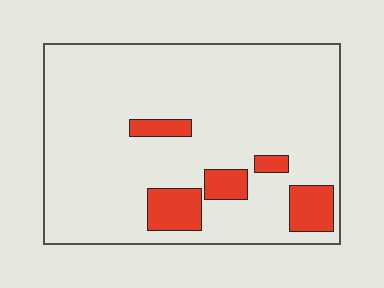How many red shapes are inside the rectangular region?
5.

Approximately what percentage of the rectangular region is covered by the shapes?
Approximately 15%.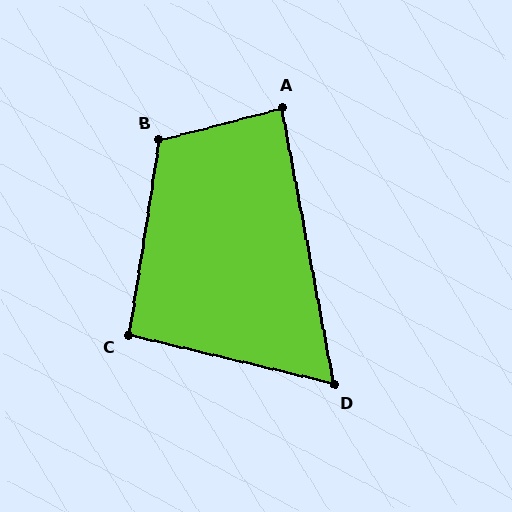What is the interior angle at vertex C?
Approximately 94 degrees (approximately right).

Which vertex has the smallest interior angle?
D, at approximately 66 degrees.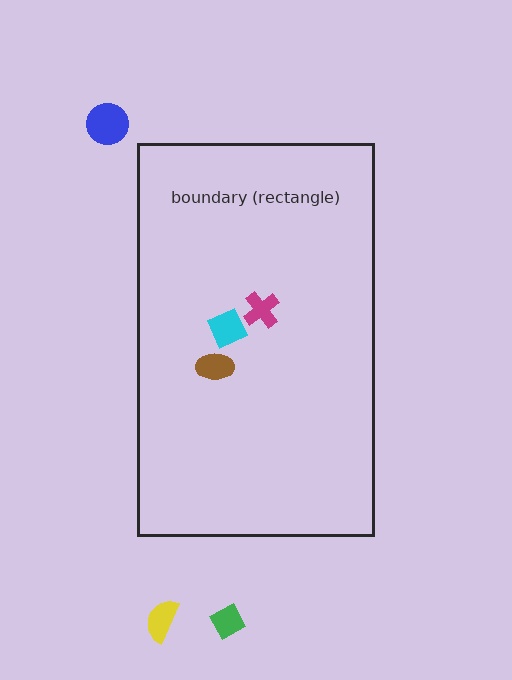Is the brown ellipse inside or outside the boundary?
Inside.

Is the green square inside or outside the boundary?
Outside.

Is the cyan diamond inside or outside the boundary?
Inside.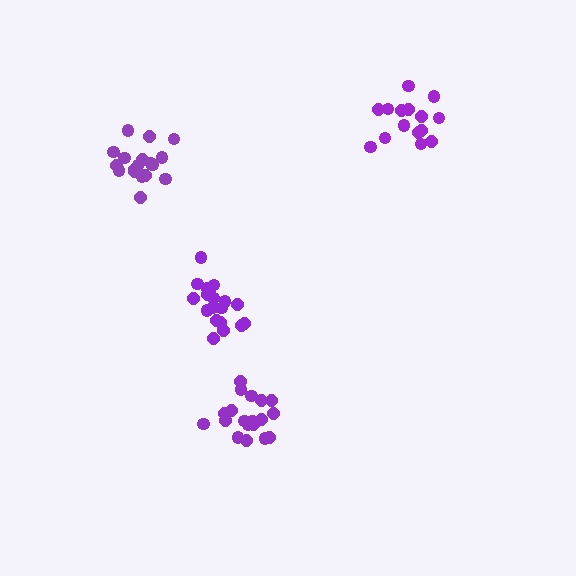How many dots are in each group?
Group 1: 18 dots, Group 2: 19 dots, Group 3: 15 dots, Group 4: 19 dots (71 total).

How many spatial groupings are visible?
There are 4 spatial groupings.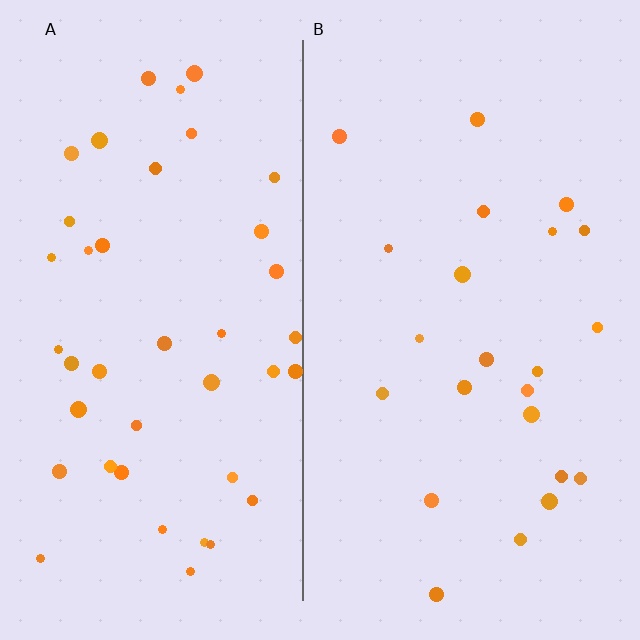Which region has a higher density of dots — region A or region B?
A (the left).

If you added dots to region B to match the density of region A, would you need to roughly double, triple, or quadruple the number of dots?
Approximately double.